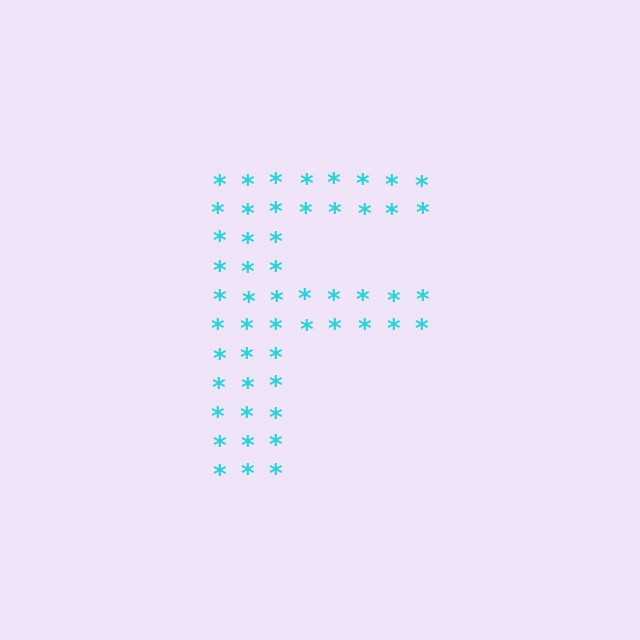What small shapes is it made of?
It is made of small asterisks.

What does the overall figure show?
The overall figure shows the letter F.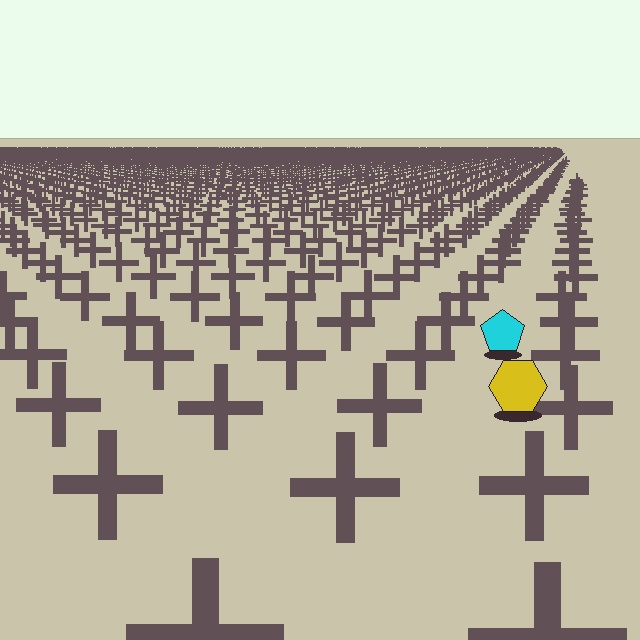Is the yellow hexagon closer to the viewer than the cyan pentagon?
Yes. The yellow hexagon is closer — you can tell from the texture gradient: the ground texture is coarser near it.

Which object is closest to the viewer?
The yellow hexagon is closest. The texture marks near it are larger and more spread out.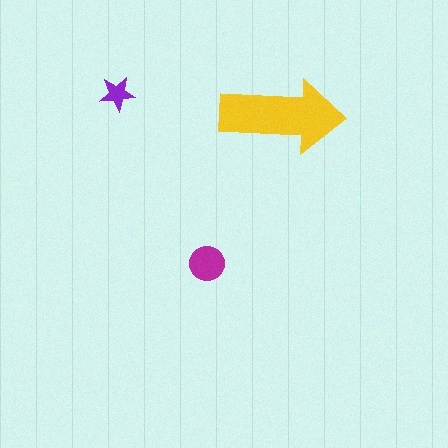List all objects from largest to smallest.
The yellow arrow, the magenta circle, the purple star.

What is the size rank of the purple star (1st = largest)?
3rd.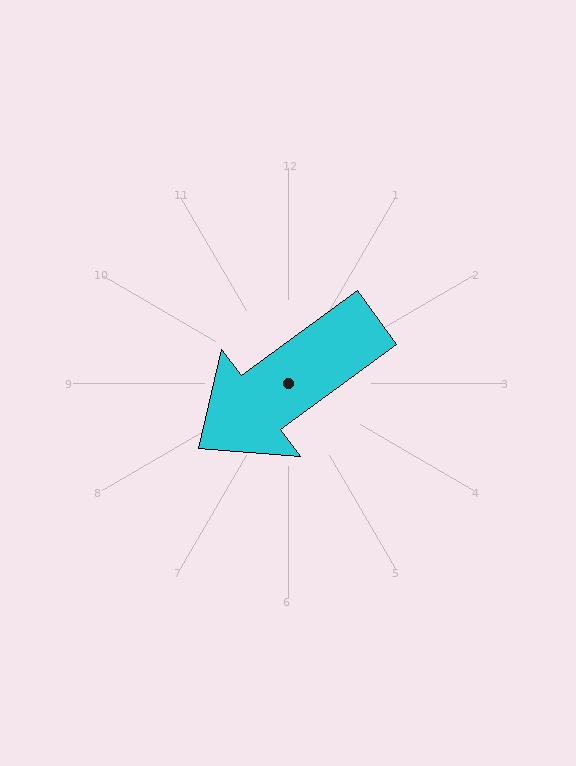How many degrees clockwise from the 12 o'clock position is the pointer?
Approximately 234 degrees.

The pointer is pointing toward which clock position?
Roughly 8 o'clock.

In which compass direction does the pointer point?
Southwest.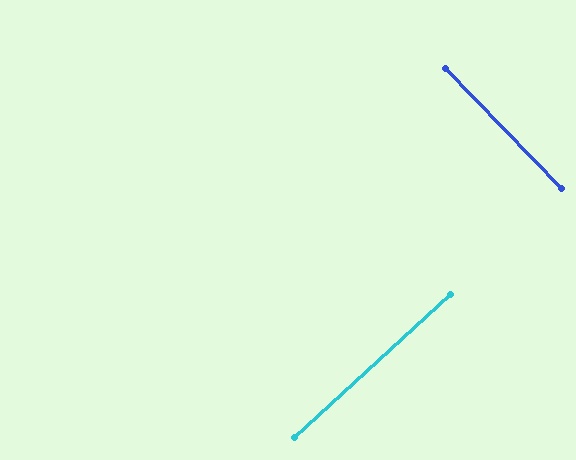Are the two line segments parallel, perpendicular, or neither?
Perpendicular — they meet at approximately 89°.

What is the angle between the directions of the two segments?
Approximately 89 degrees.